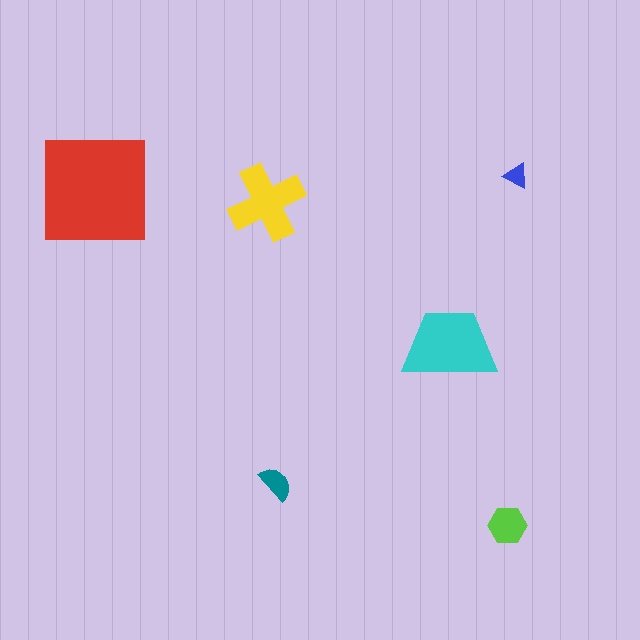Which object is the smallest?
The blue triangle.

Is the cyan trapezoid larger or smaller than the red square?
Smaller.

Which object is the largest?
The red square.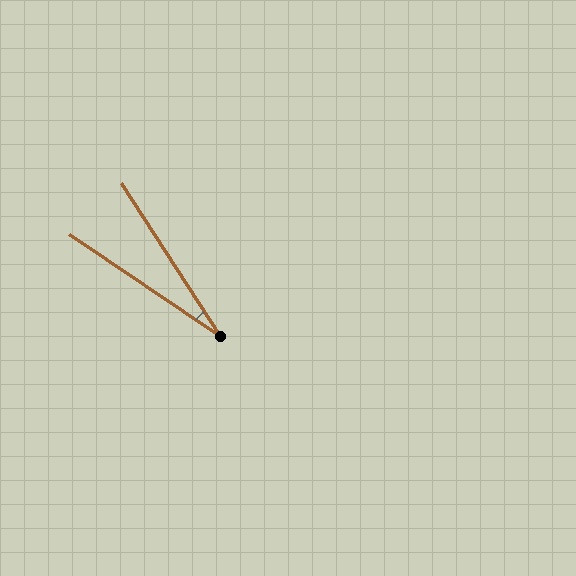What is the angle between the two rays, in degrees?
Approximately 23 degrees.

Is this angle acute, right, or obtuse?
It is acute.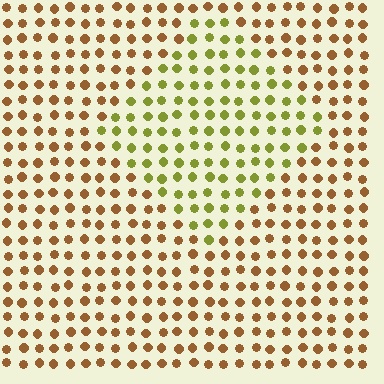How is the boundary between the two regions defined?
The boundary is defined purely by a slight shift in hue (about 45 degrees). Spacing, size, and orientation are identical on both sides.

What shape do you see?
I see a diamond.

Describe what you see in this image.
The image is filled with small brown elements in a uniform arrangement. A diamond-shaped region is visible where the elements are tinted to a slightly different hue, forming a subtle color boundary.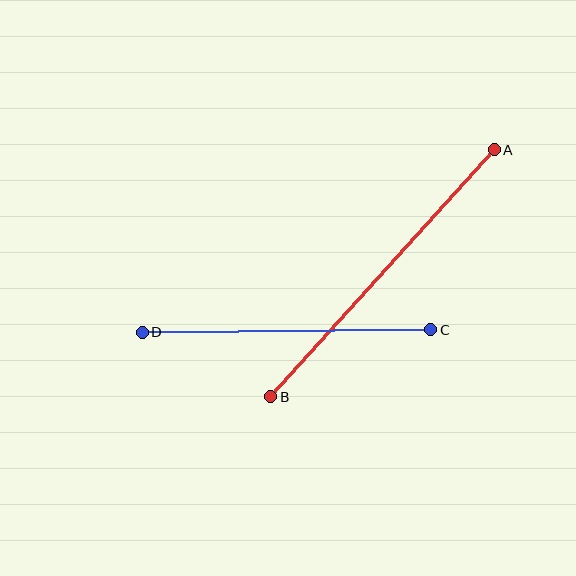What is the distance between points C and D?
The distance is approximately 289 pixels.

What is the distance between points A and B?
The distance is approximately 333 pixels.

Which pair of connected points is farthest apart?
Points A and B are farthest apart.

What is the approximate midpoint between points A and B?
The midpoint is at approximately (383, 273) pixels.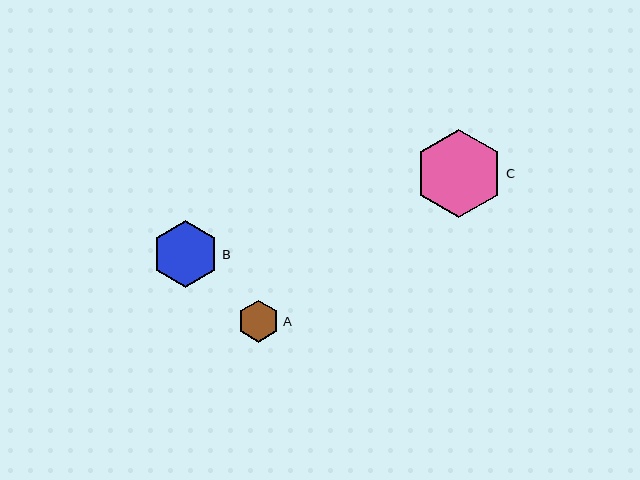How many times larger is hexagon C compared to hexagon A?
Hexagon C is approximately 2.1 times the size of hexagon A.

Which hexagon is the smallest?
Hexagon A is the smallest with a size of approximately 42 pixels.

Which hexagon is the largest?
Hexagon C is the largest with a size of approximately 88 pixels.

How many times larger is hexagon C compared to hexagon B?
Hexagon C is approximately 1.3 times the size of hexagon B.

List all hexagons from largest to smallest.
From largest to smallest: C, B, A.